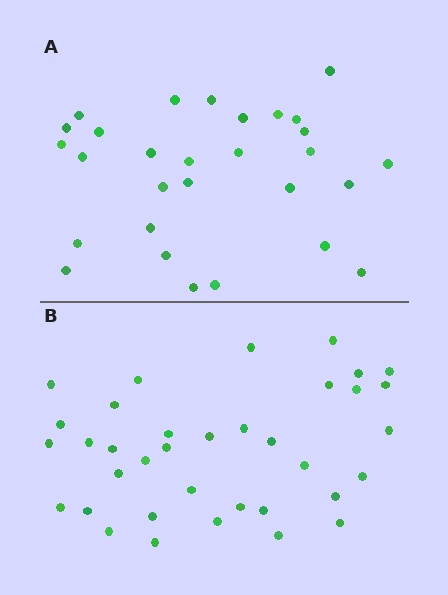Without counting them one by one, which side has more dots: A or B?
Region B (the bottom region) has more dots.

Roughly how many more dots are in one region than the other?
Region B has roughly 8 or so more dots than region A.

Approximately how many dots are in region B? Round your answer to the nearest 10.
About 40 dots. (The exact count is 36, which rounds to 40.)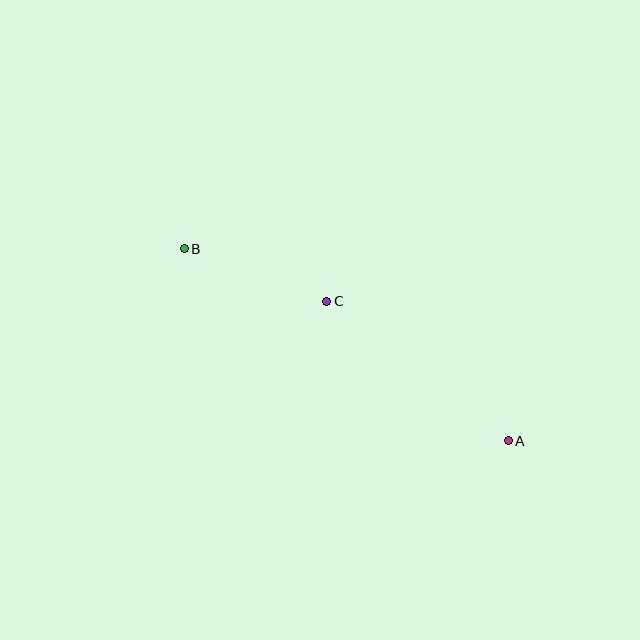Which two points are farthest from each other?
Points A and B are farthest from each other.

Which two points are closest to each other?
Points B and C are closest to each other.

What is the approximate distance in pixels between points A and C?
The distance between A and C is approximately 229 pixels.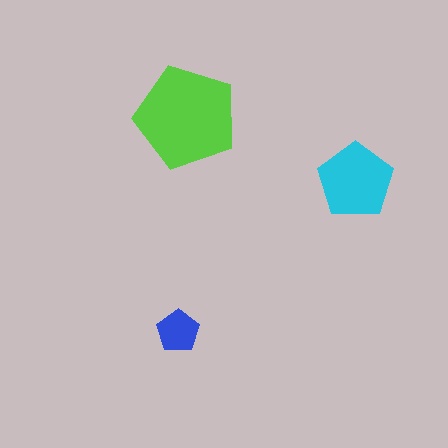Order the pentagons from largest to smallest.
the lime one, the cyan one, the blue one.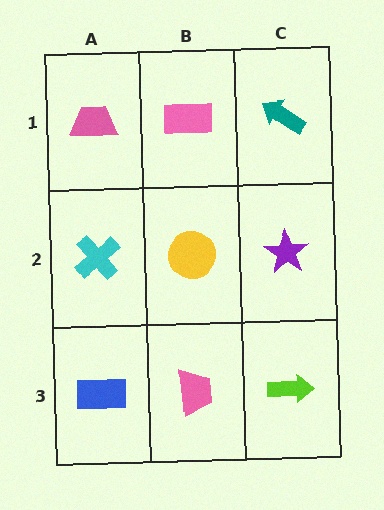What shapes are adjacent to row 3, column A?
A cyan cross (row 2, column A), a pink trapezoid (row 3, column B).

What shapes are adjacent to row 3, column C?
A purple star (row 2, column C), a pink trapezoid (row 3, column B).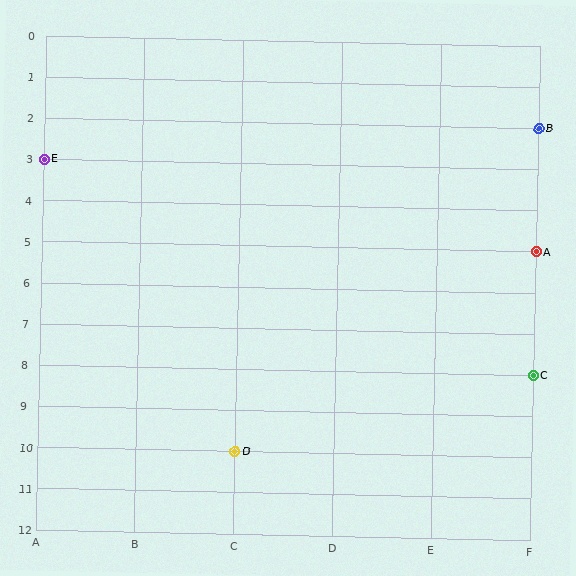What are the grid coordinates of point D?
Point D is at grid coordinates (C, 10).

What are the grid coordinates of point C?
Point C is at grid coordinates (F, 8).